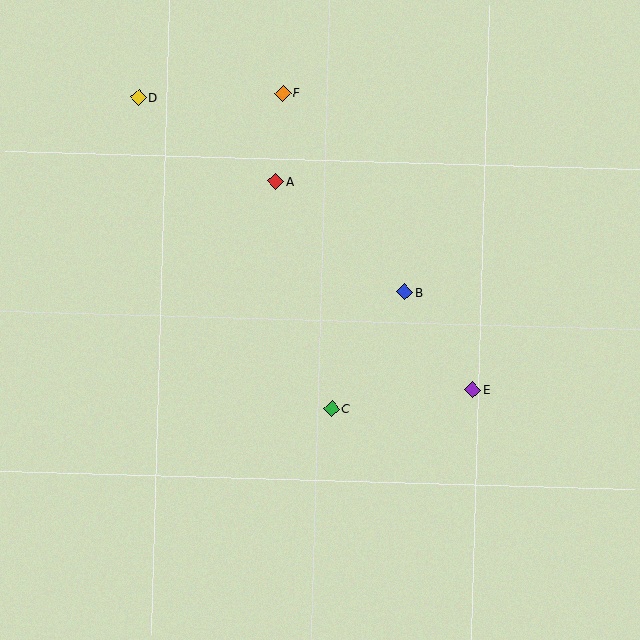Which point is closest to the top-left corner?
Point D is closest to the top-left corner.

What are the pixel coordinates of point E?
Point E is at (473, 390).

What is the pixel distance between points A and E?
The distance between A and E is 287 pixels.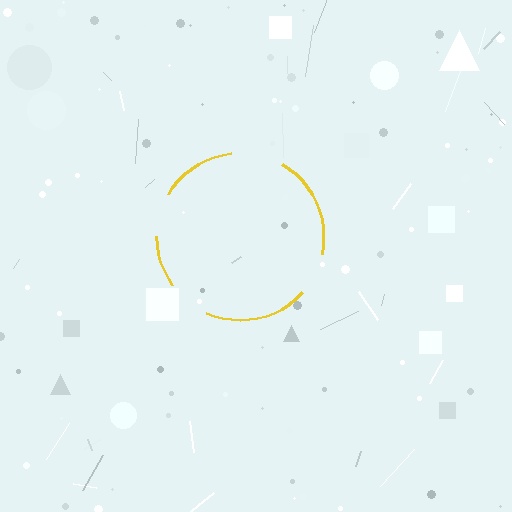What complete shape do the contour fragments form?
The contour fragments form a circle.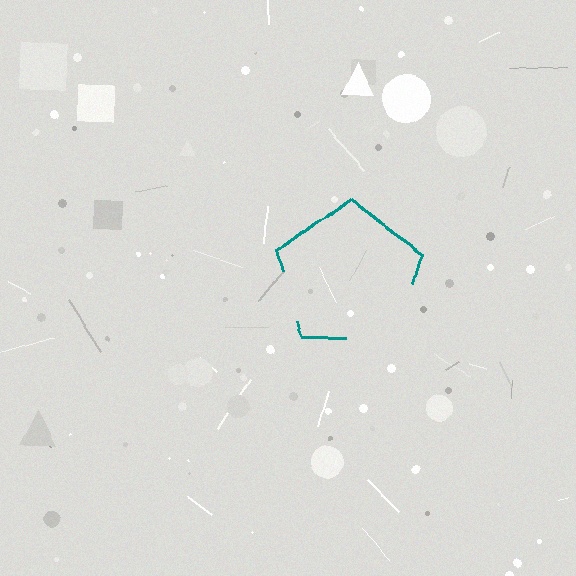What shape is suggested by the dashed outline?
The dashed outline suggests a pentagon.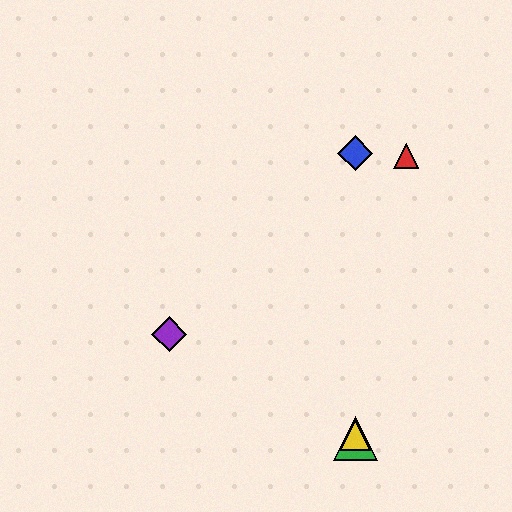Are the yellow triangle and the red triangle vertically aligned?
No, the yellow triangle is at x≈355 and the red triangle is at x≈406.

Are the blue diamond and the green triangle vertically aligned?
Yes, both are at x≈355.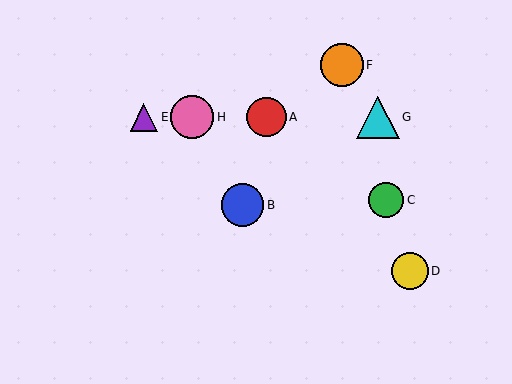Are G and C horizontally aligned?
No, G is at y≈117 and C is at y≈200.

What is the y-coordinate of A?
Object A is at y≈117.